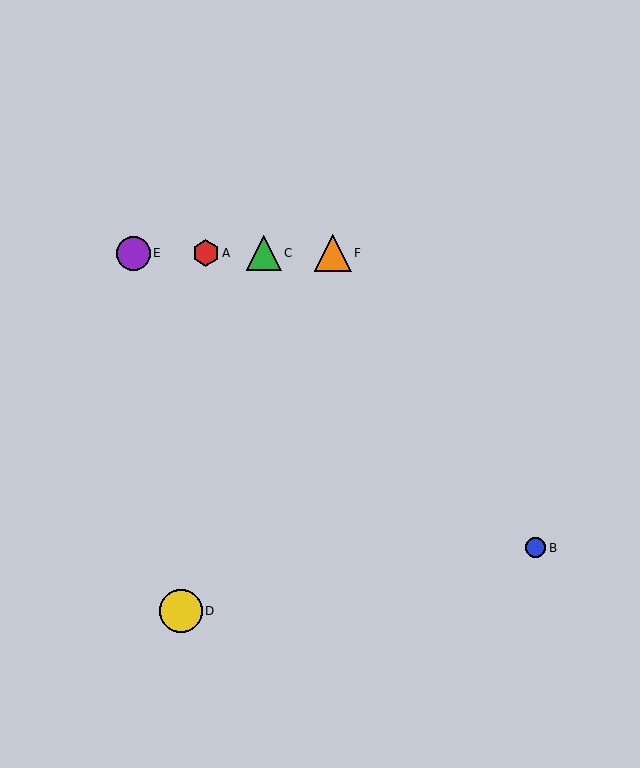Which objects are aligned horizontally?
Objects A, C, E, F are aligned horizontally.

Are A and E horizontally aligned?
Yes, both are at y≈253.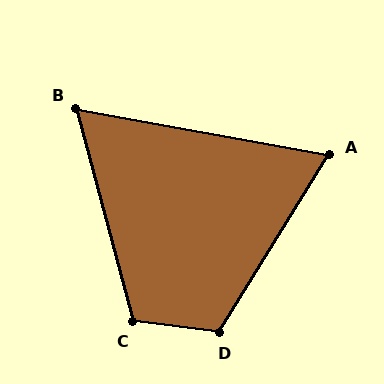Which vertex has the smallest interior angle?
B, at approximately 65 degrees.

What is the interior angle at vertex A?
Approximately 68 degrees (acute).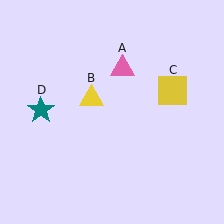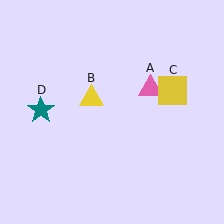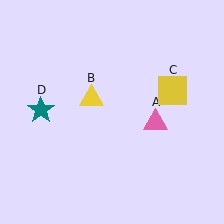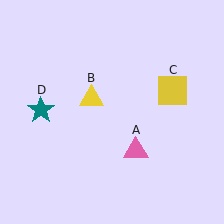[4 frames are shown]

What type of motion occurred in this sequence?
The pink triangle (object A) rotated clockwise around the center of the scene.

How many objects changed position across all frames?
1 object changed position: pink triangle (object A).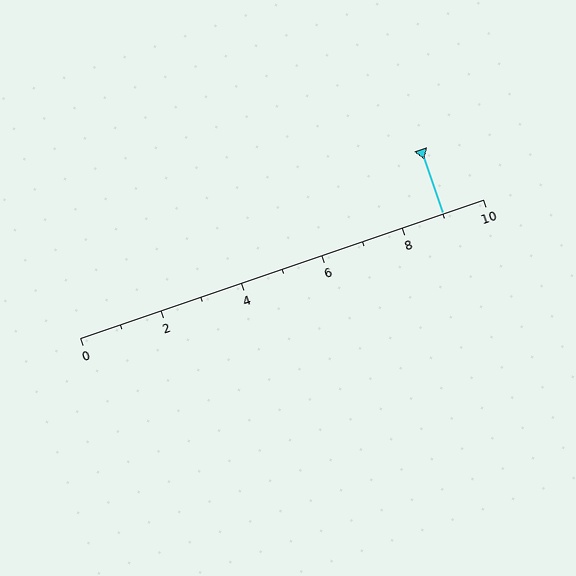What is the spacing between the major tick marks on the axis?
The major ticks are spaced 2 apart.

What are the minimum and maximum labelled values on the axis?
The axis runs from 0 to 10.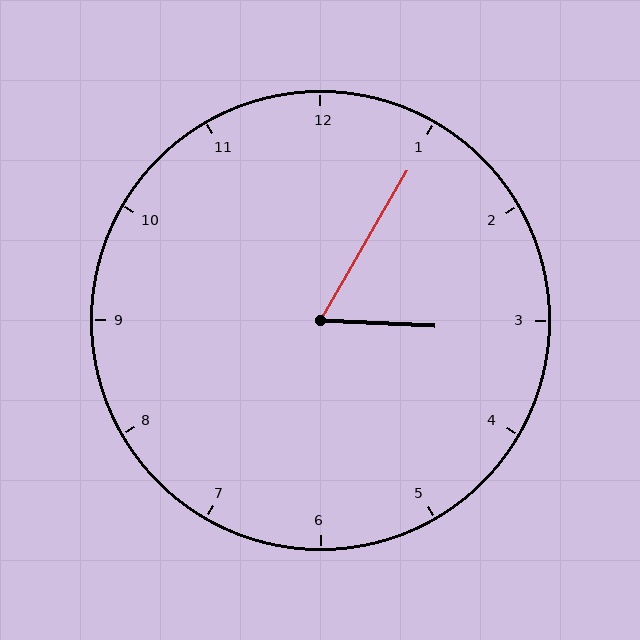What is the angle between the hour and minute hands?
Approximately 62 degrees.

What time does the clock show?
3:05.